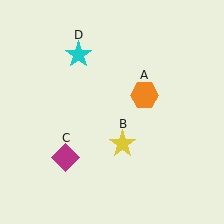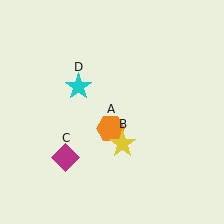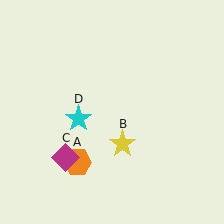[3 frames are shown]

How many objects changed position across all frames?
2 objects changed position: orange hexagon (object A), cyan star (object D).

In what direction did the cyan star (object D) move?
The cyan star (object D) moved down.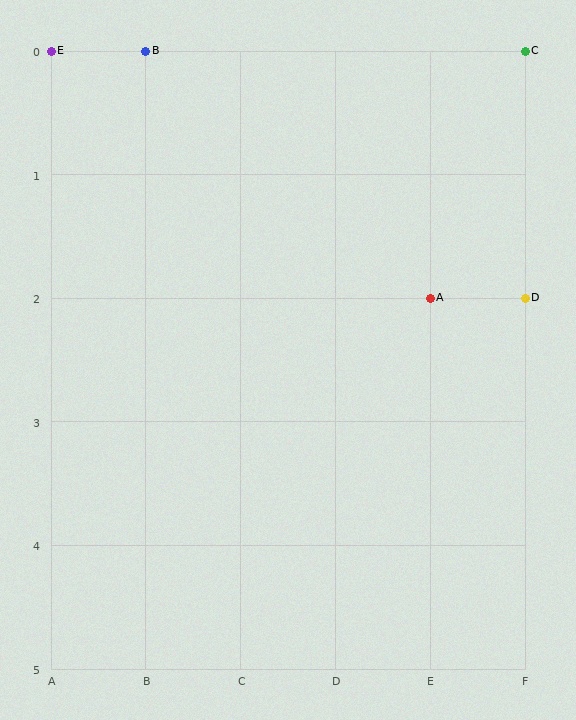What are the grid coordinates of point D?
Point D is at grid coordinates (F, 2).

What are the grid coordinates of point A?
Point A is at grid coordinates (E, 2).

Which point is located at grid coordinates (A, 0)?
Point E is at (A, 0).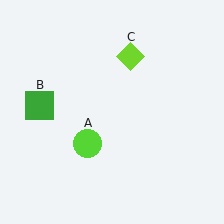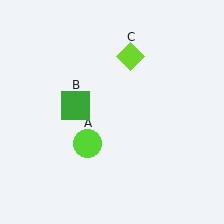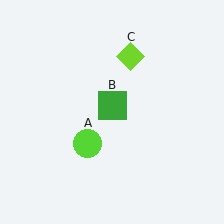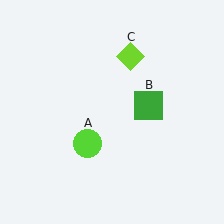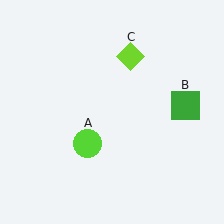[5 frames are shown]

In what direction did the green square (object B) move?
The green square (object B) moved right.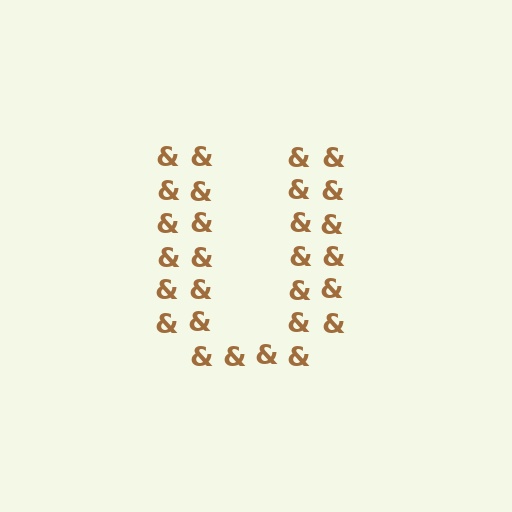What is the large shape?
The large shape is the letter U.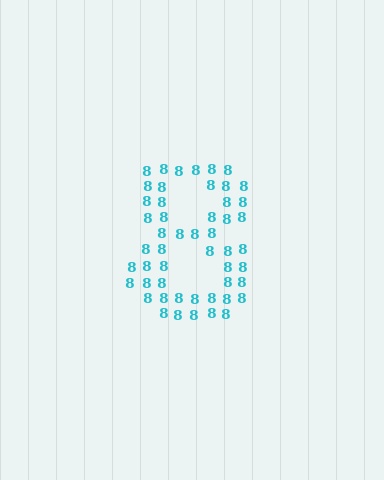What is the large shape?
The large shape is the digit 8.